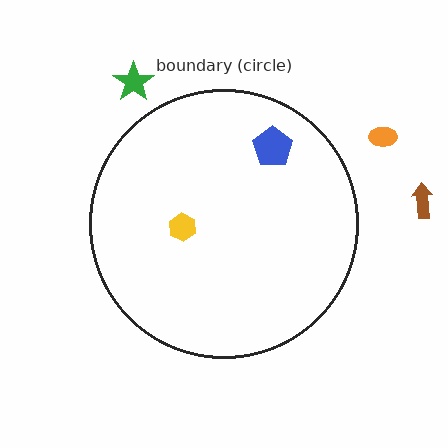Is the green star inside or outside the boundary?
Outside.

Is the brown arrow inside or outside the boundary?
Outside.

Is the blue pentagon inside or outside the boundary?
Inside.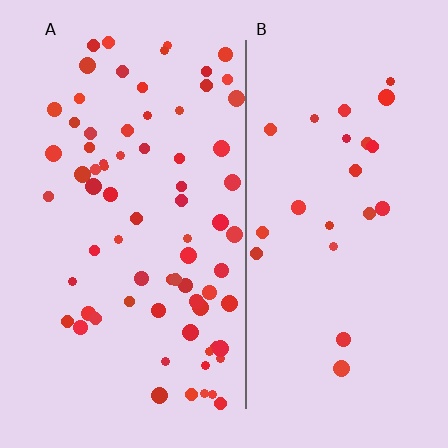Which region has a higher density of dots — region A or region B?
A (the left).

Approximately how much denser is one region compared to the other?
Approximately 3.1× — region A over region B.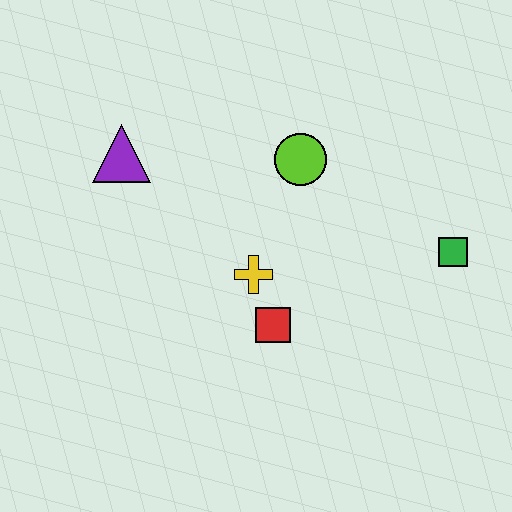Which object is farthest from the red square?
The purple triangle is farthest from the red square.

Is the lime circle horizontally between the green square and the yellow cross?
Yes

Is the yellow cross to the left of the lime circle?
Yes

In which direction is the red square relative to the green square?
The red square is to the left of the green square.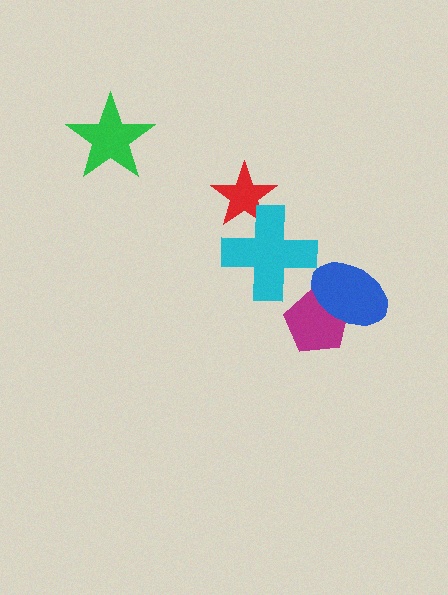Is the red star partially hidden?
Yes, it is partially covered by another shape.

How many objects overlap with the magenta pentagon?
1 object overlaps with the magenta pentagon.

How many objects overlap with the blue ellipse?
1 object overlaps with the blue ellipse.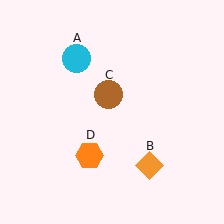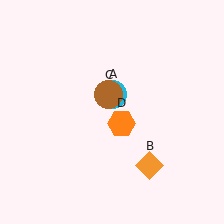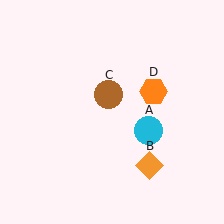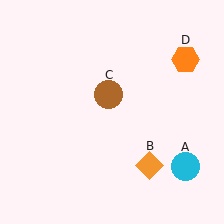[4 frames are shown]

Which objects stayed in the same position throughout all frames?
Orange diamond (object B) and brown circle (object C) remained stationary.